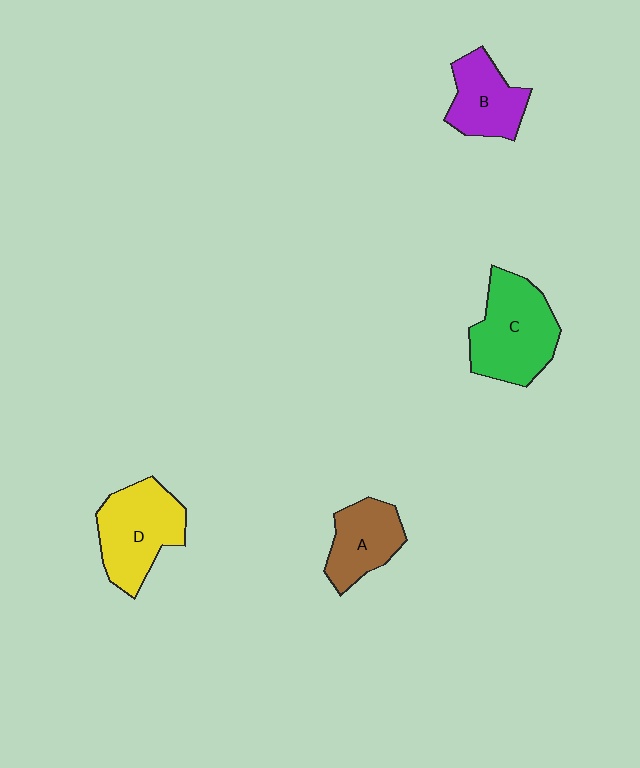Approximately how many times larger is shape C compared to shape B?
Approximately 1.5 times.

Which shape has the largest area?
Shape C (green).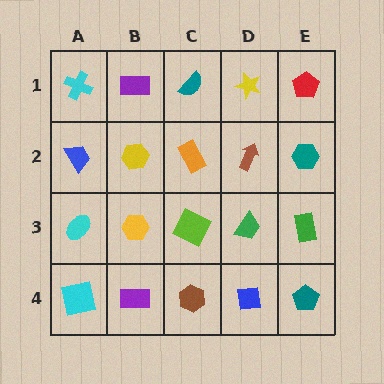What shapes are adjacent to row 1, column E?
A teal hexagon (row 2, column E), a yellow star (row 1, column D).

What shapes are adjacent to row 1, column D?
A brown arrow (row 2, column D), a teal semicircle (row 1, column C), a red pentagon (row 1, column E).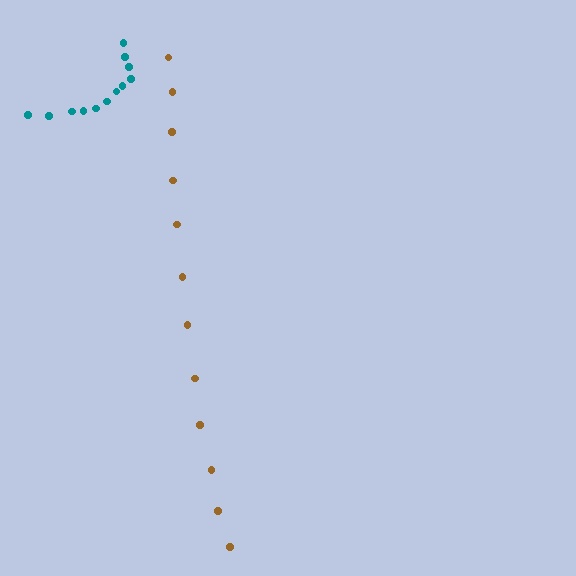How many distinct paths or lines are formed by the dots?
There are 2 distinct paths.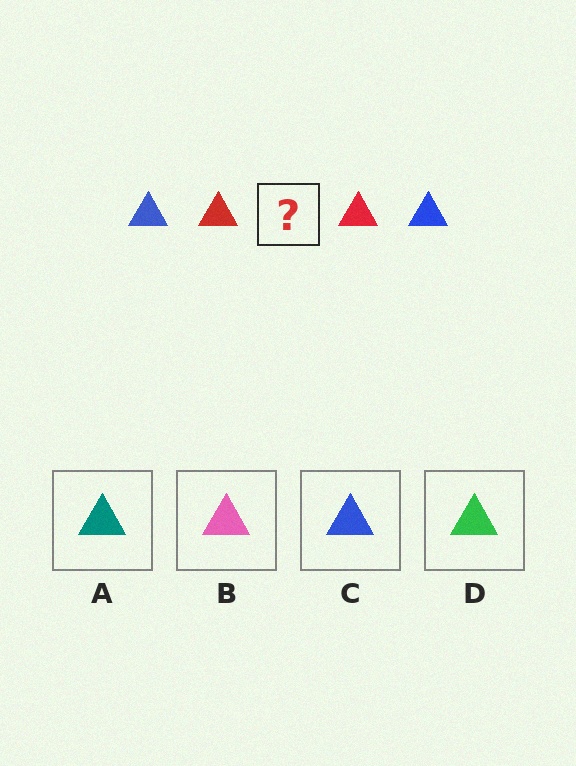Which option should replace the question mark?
Option C.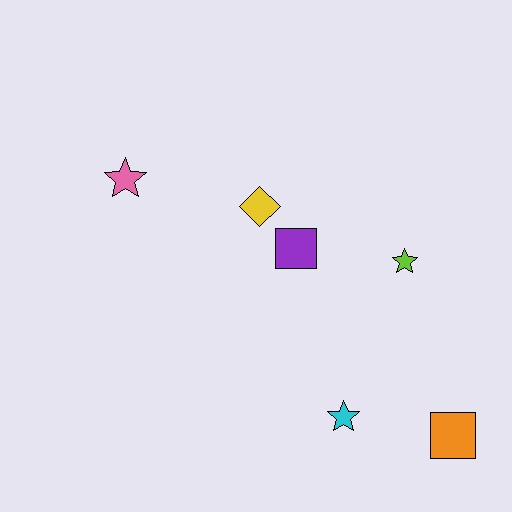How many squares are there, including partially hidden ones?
There are 2 squares.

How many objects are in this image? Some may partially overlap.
There are 6 objects.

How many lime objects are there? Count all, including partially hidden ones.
There is 1 lime object.